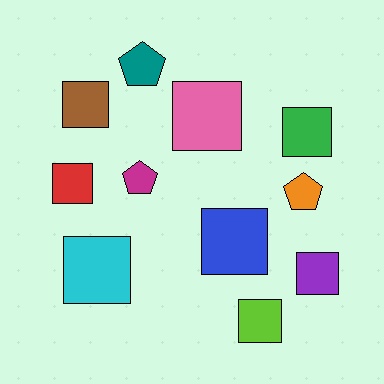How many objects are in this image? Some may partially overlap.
There are 11 objects.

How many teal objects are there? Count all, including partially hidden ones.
There is 1 teal object.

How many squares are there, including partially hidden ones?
There are 8 squares.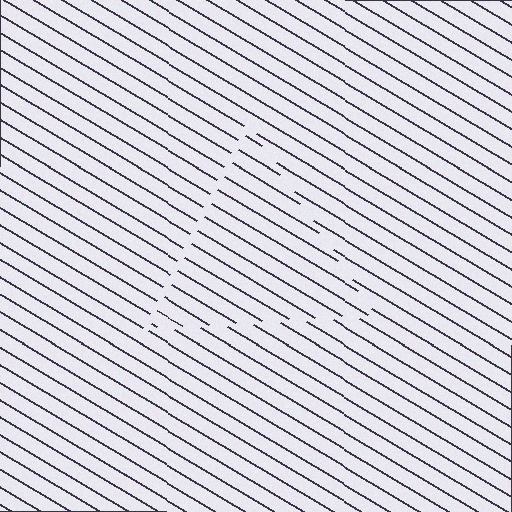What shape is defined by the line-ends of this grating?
An illusory triangle. The interior of the shape contains the same grating, shifted by half a period — the contour is defined by the phase discontinuity where line-ends from the inner and outer gratings abut.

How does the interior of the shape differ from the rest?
The interior of the shape contains the same grating, shifted by half a period — the contour is defined by the phase discontinuity where line-ends from the inner and outer gratings abut.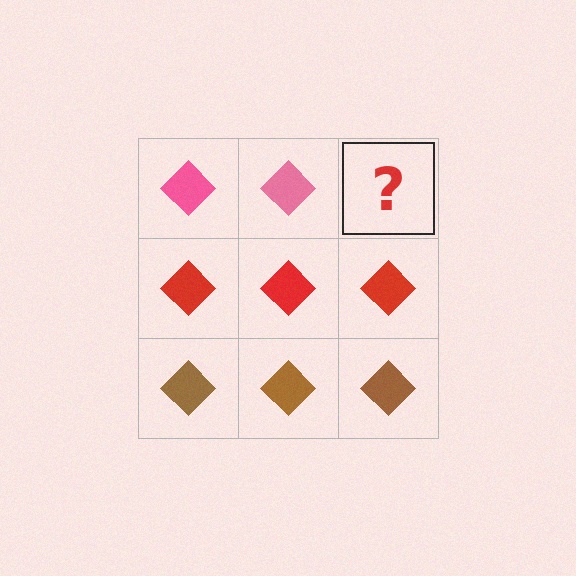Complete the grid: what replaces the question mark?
The question mark should be replaced with a pink diamond.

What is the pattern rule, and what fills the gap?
The rule is that each row has a consistent color. The gap should be filled with a pink diamond.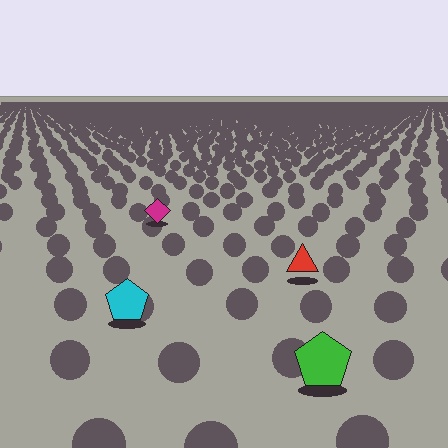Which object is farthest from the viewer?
The magenta diamond is farthest from the viewer. It appears smaller and the ground texture around it is denser.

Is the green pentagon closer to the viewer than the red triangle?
Yes. The green pentagon is closer — you can tell from the texture gradient: the ground texture is coarser near it.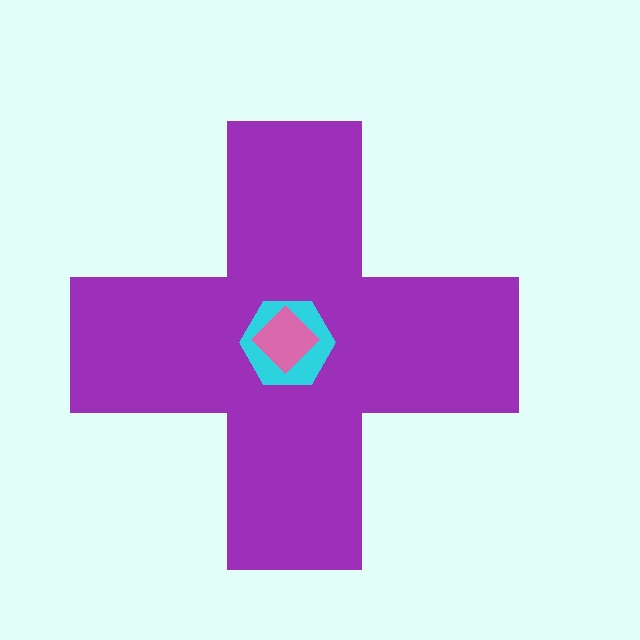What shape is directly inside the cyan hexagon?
The pink diamond.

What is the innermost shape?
The pink diamond.